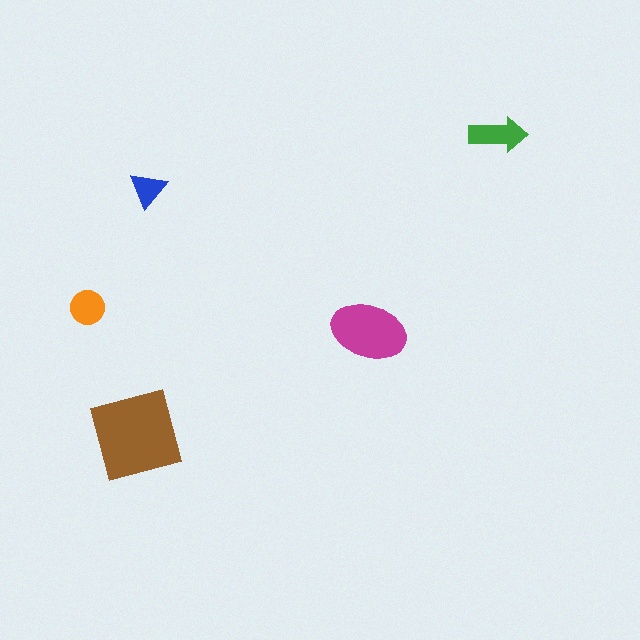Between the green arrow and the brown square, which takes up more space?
The brown square.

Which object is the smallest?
The blue triangle.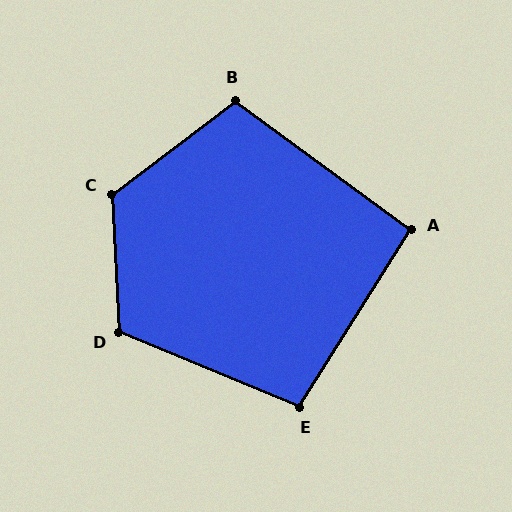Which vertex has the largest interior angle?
C, at approximately 124 degrees.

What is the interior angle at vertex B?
Approximately 106 degrees (obtuse).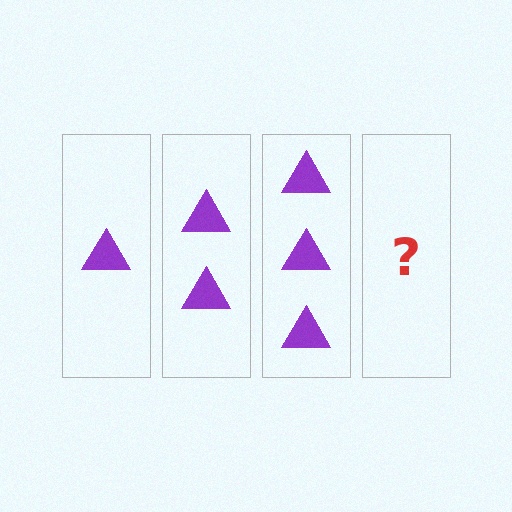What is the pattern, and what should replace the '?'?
The pattern is that each step adds one more triangle. The '?' should be 4 triangles.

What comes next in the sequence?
The next element should be 4 triangles.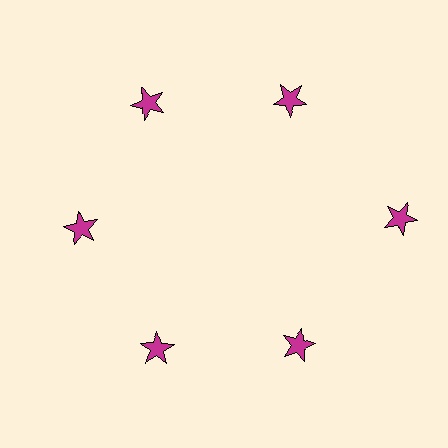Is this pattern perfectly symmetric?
No. The 6 magenta stars are arranged in a ring, but one element near the 3 o'clock position is pushed outward from the center, breaking the 6-fold rotational symmetry.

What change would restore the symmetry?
The symmetry would be restored by moving it inward, back onto the ring so that all 6 stars sit at equal angles and equal distance from the center.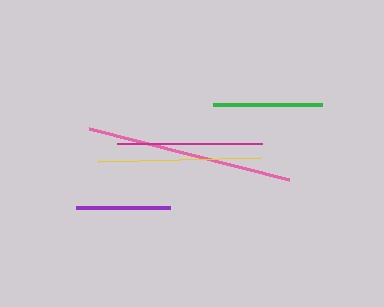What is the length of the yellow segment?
The yellow segment is approximately 163 pixels long.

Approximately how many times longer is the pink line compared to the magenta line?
The pink line is approximately 1.4 times the length of the magenta line.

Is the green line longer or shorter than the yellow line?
The yellow line is longer than the green line.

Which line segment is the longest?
The pink line is the longest at approximately 206 pixels.